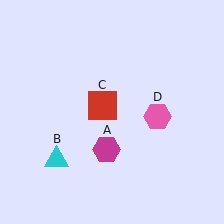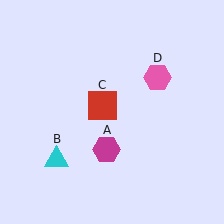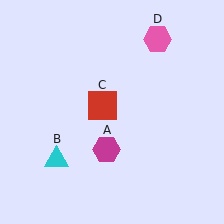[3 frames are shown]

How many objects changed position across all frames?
1 object changed position: pink hexagon (object D).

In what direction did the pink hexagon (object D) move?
The pink hexagon (object D) moved up.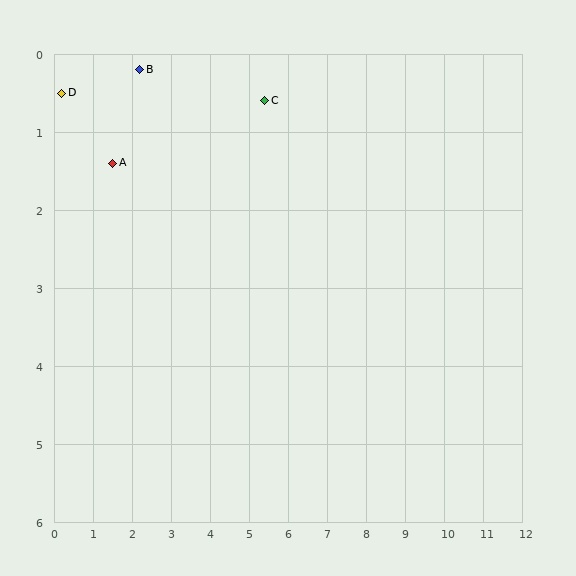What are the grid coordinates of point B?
Point B is at approximately (2.2, 0.2).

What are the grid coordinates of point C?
Point C is at approximately (5.4, 0.6).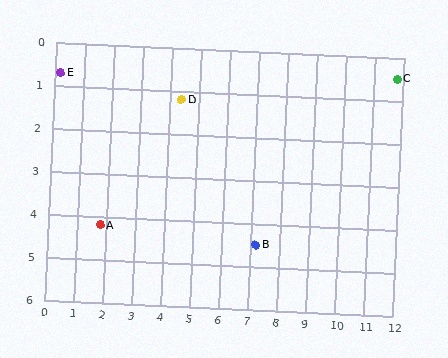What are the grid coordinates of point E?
Point E is at approximately (0.2, 0.7).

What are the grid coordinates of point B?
Point B is at approximately (7.2, 4.5).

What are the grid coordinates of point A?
Point A is at approximately (1.8, 4.2).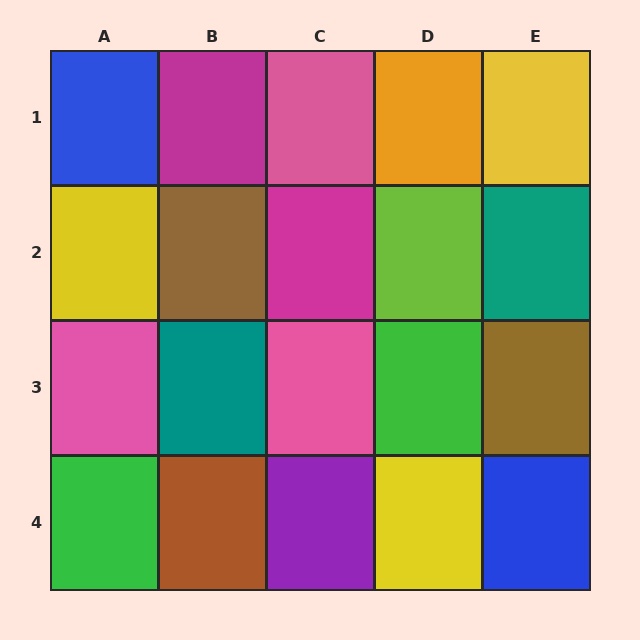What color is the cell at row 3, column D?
Green.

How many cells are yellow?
3 cells are yellow.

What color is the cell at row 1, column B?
Magenta.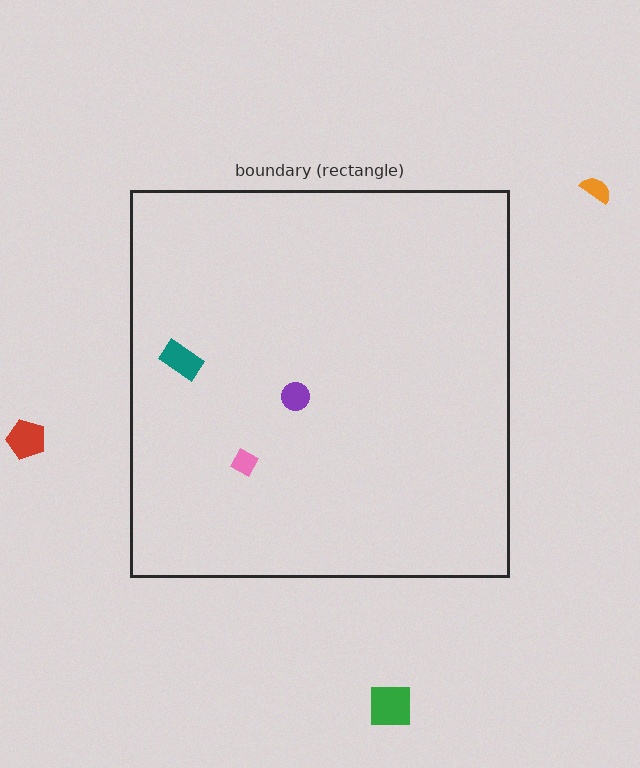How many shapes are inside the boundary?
3 inside, 3 outside.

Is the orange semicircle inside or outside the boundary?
Outside.